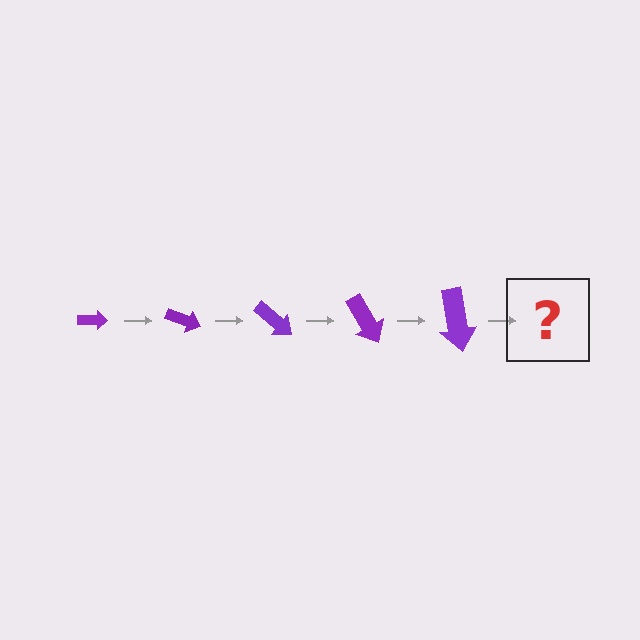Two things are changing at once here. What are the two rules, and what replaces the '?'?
The two rules are that the arrow grows larger each step and it rotates 20 degrees each step. The '?' should be an arrow, larger than the previous one and rotated 100 degrees from the start.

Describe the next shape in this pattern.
It should be an arrow, larger than the previous one and rotated 100 degrees from the start.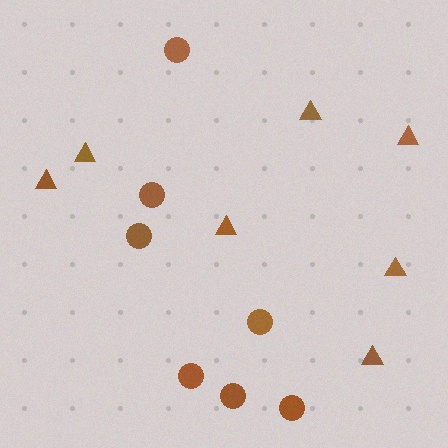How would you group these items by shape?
There are 2 groups: one group of triangles (7) and one group of circles (7).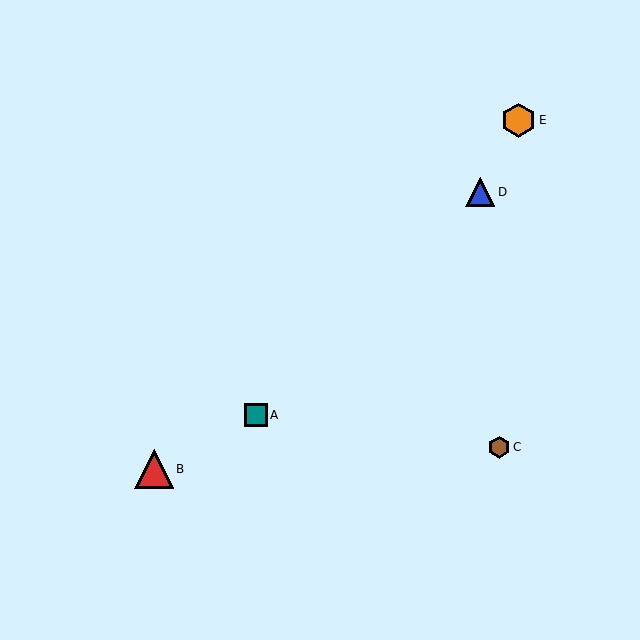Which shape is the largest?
The red triangle (labeled B) is the largest.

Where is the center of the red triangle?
The center of the red triangle is at (154, 469).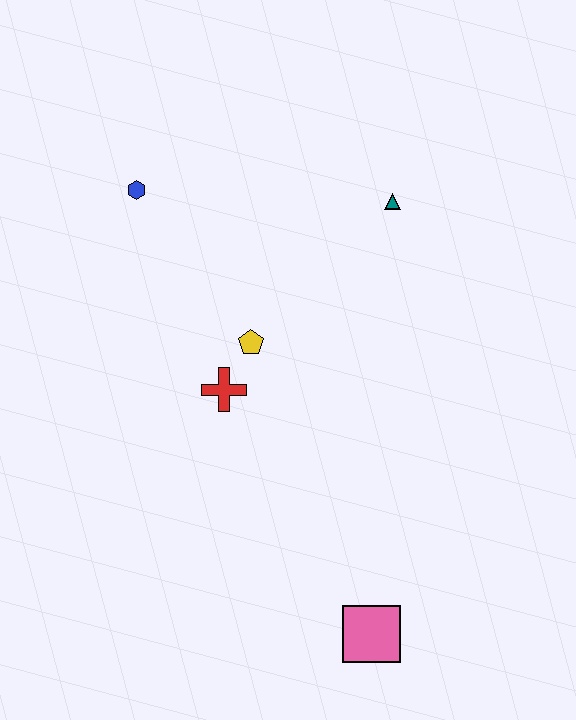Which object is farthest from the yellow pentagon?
The pink square is farthest from the yellow pentagon.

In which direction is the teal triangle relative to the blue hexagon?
The teal triangle is to the right of the blue hexagon.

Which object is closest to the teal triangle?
The yellow pentagon is closest to the teal triangle.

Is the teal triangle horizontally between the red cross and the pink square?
No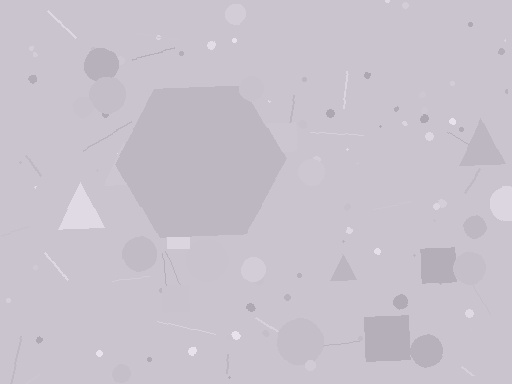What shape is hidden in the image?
A hexagon is hidden in the image.